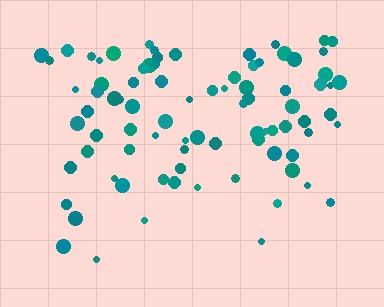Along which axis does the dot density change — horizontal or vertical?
Vertical.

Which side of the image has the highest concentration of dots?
The top.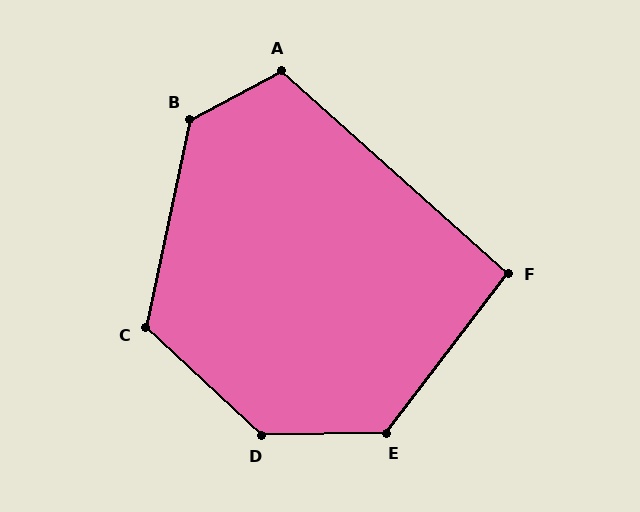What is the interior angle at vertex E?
Approximately 129 degrees (obtuse).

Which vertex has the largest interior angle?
D, at approximately 136 degrees.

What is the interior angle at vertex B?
Approximately 130 degrees (obtuse).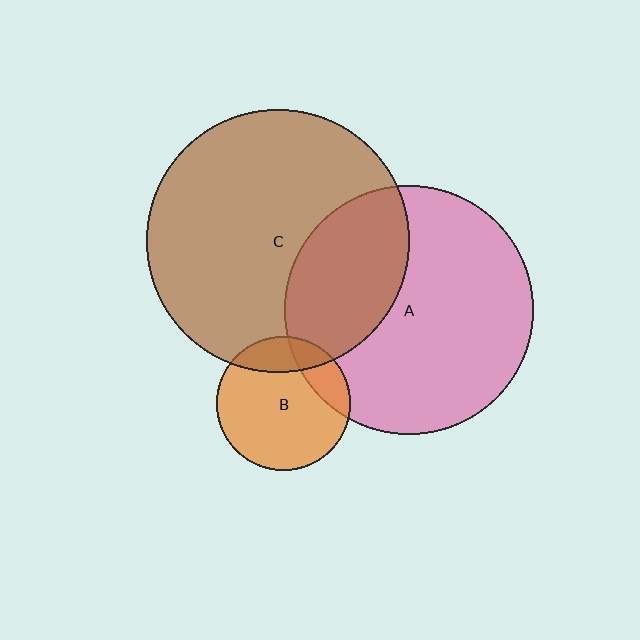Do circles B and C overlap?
Yes.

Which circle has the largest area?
Circle C (brown).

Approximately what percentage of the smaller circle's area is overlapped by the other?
Approximately 20%.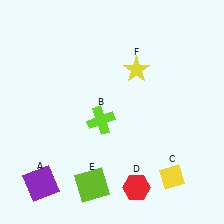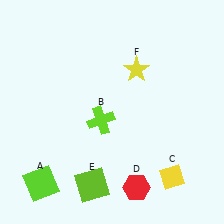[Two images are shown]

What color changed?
The square (A) changed from purple in Image 1 to lime in Image 2.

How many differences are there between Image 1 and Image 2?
There is 1 difference between the two images.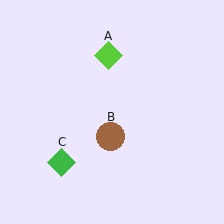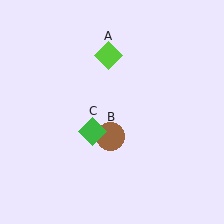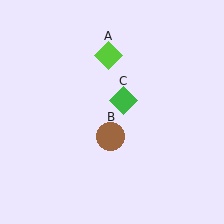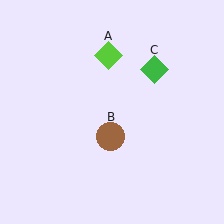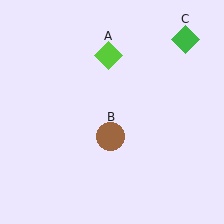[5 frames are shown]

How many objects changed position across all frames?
1 object changed position: green diamond (object C).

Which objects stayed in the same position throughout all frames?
Lime diamond (object A) and brown circle (object B) remained stationary.